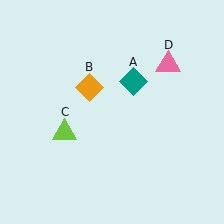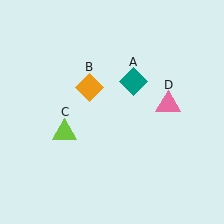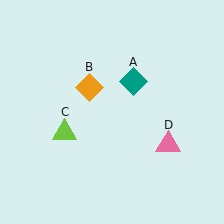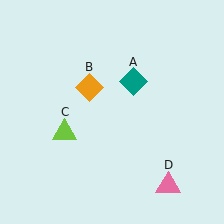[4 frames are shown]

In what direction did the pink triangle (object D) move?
The pink triangle (object D) moved down.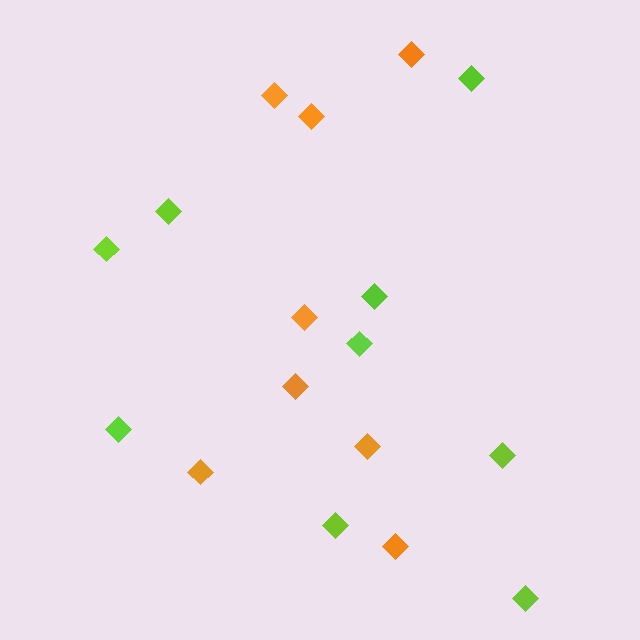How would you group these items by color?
There are 2 groups: one group of orange diamonds (8) and one group of lime diamonds (9).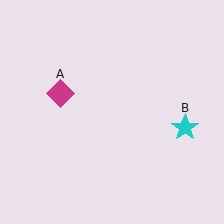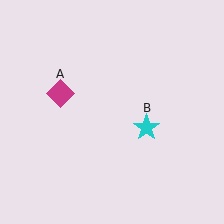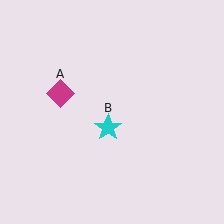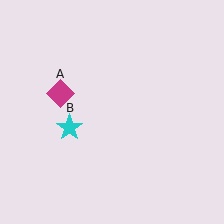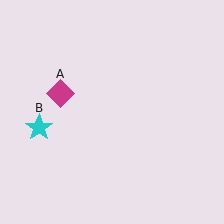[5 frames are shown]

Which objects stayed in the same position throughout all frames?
Magenta diamond (object A) remained stationary.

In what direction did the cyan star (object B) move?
The cyan star (object B) moved left.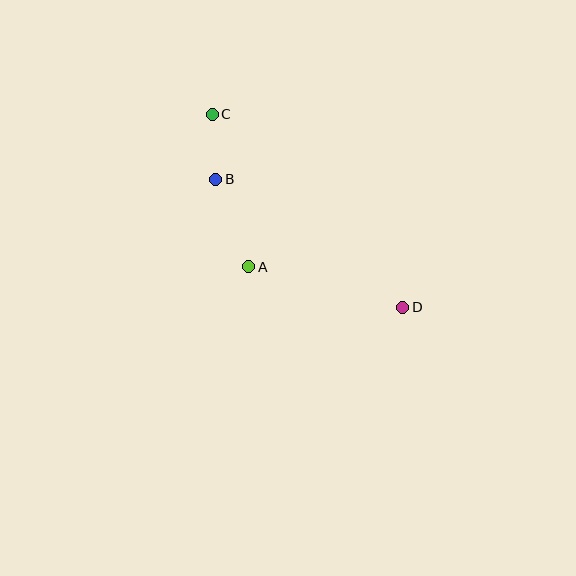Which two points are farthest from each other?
Points C and D are farthest from each other.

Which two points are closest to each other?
Points B and C are closest to each other.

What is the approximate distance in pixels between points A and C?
The distance between A and C is approximately 157 pixels.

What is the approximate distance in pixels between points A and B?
The distance between A and B is approximately 94 pixels.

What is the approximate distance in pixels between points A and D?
The distance between A and D is approximately 159 pixels.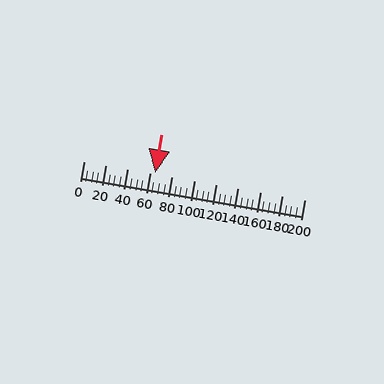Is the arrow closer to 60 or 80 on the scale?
The arrow is closer to 60.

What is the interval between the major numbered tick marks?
The major tick marks are spaced 20 units apart.